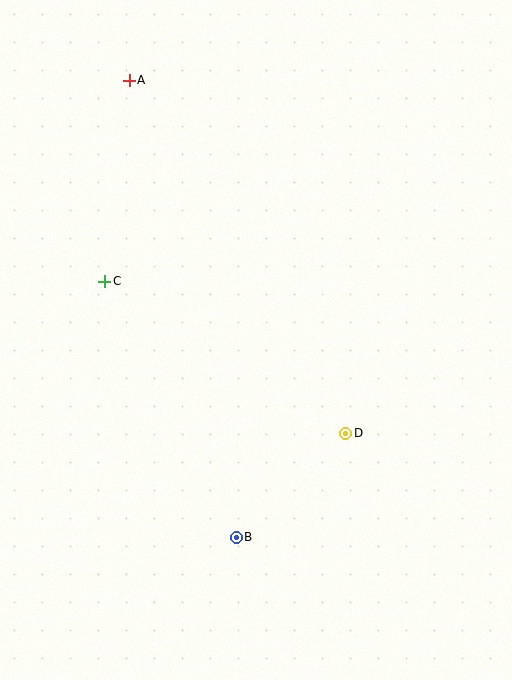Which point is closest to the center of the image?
Point D at (346, 433) is closest to the center.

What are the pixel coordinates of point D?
Point D is at (346, 433).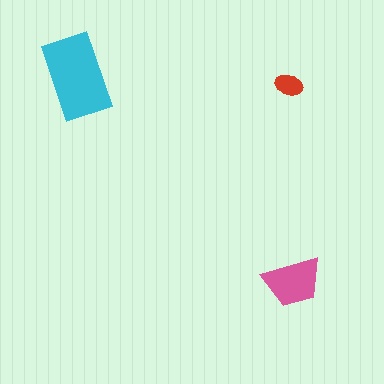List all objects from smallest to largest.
The red ellipse, the pink trapezoid, the cyan rectangle.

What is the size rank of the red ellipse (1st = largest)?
3rd.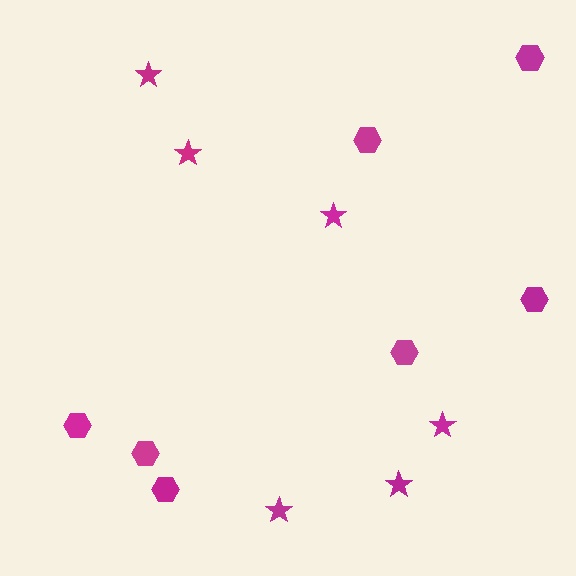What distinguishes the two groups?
There are 2 groups: one group of stars (6) and one group of hexagons (7).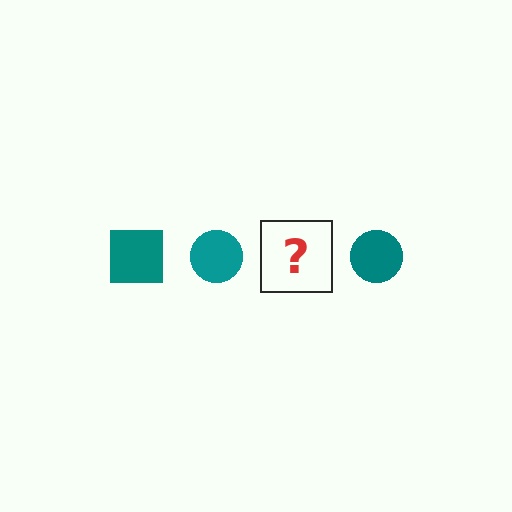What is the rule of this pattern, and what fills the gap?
The rule is that the pattern cycles through square, circle shapes in teal. The gap should be filled with a teal square.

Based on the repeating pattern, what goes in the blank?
The blank should be a teal square.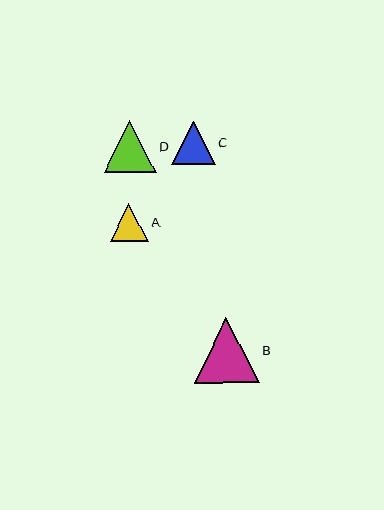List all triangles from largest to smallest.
From largest to smallest: B, D, C, A.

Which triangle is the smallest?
Triangle A is the smallest with a size of approximately 38 pixels.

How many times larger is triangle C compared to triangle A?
Triangle C is approximately 1.1 times the size of triangle A.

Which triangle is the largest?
Triangle B is the largest with a size of approximately 65 pixels.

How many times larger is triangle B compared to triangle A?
Triangle B is approximately 1.7 times the size of triangle A.